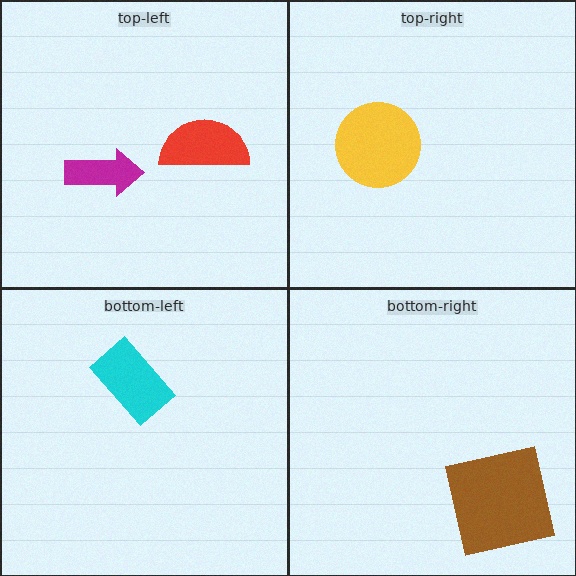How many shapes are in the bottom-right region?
1.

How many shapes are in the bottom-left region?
1.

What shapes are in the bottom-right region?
The brown square.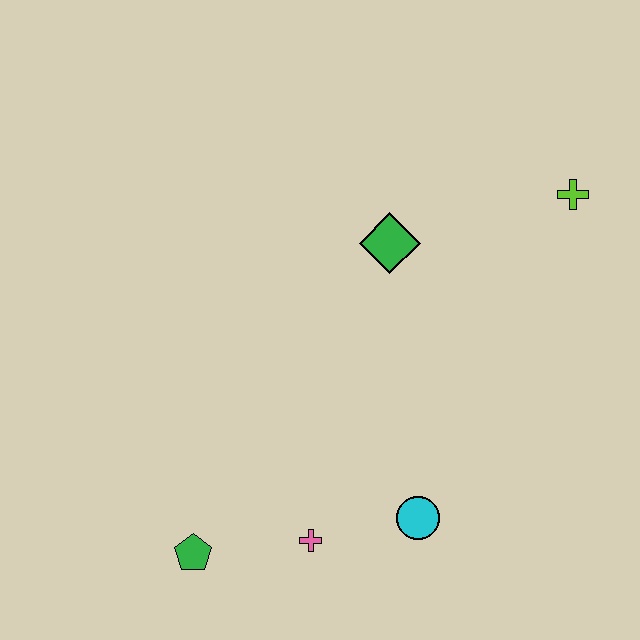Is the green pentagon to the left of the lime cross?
Yes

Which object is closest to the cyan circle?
The pink cross is closest to the cyan circle.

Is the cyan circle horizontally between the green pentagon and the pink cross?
No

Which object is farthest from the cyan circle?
The lime cross is farthest from the cyan circle.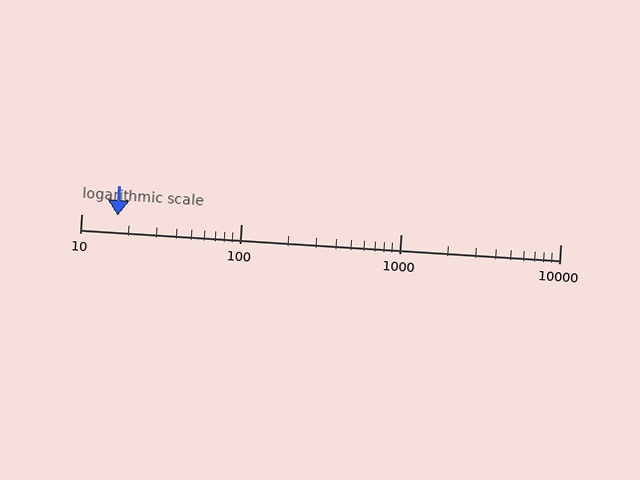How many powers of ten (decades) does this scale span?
The scale spans 3 decades, from 10 to 10000.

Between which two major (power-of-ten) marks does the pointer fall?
The pointer is between 10 and 100.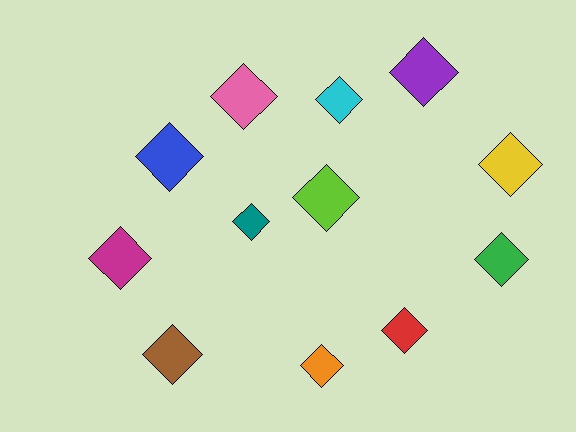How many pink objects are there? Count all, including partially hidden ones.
There is 1 pink object.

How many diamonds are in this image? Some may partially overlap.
There are 12 diamonds.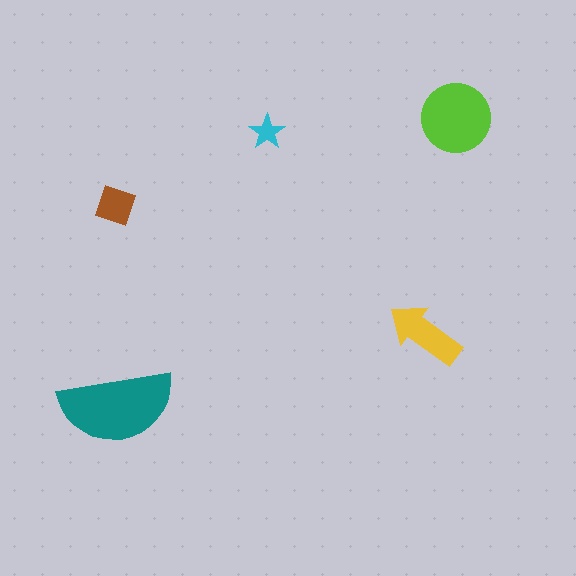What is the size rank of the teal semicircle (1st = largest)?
1st.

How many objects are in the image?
There are 5 objects in the image.